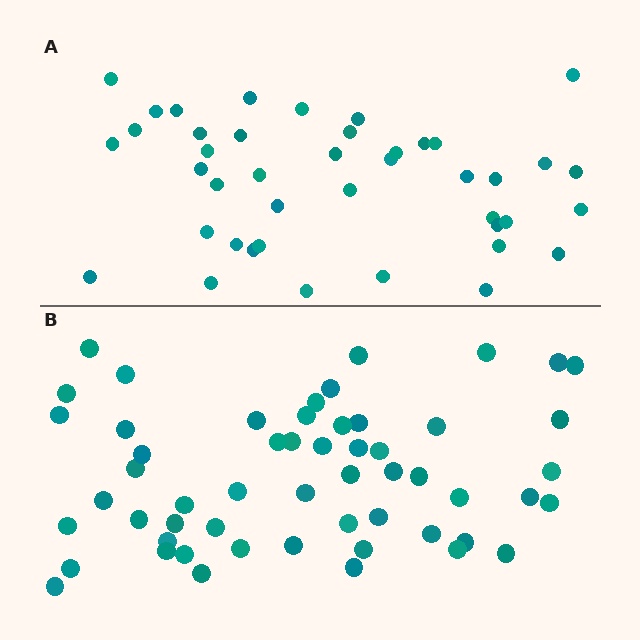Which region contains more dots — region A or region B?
Region B (the bottom region) has more dots.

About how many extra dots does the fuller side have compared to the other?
Region B has approximately 15 more dots than region A.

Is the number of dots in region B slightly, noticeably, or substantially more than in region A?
Region B has noticeably more, but not dramatically so. The ratio is roughly 1.3 to 1.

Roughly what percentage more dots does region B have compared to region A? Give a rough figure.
About 30% more.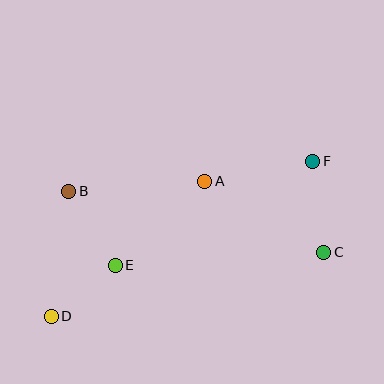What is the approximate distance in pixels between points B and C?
The distance between B and C is approximately 262 pixels.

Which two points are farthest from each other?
Points D and F are farthest from each other.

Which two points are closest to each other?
Points D and E are closest to each other.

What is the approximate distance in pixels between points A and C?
The distance between A and C is approximately 139 pixels.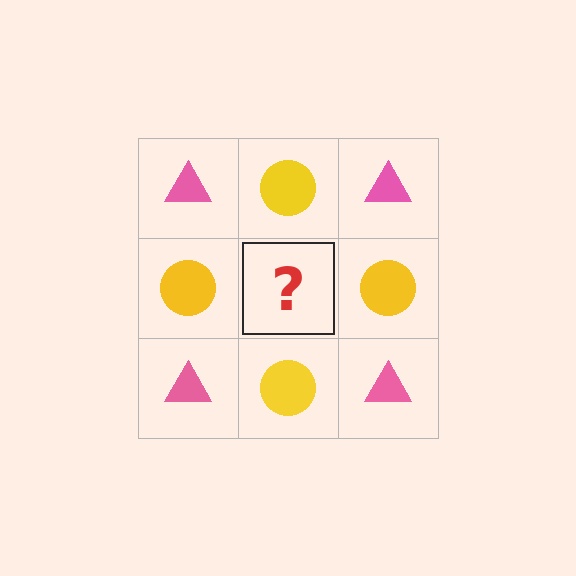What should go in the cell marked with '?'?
The missing cell should contain a pink triangle.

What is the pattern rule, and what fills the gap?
The rule is that it alternates pink triangle and yellow circle in a checkerboard pattern. The gap should be filled with a pink triangle.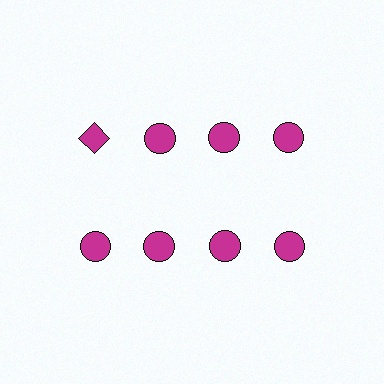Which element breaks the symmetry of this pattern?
The magenta diamond in the top row, leftmost column breaks the symmetry. All other shapes are magenta circles.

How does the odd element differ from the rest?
It has a different shape: diamond instead of circle.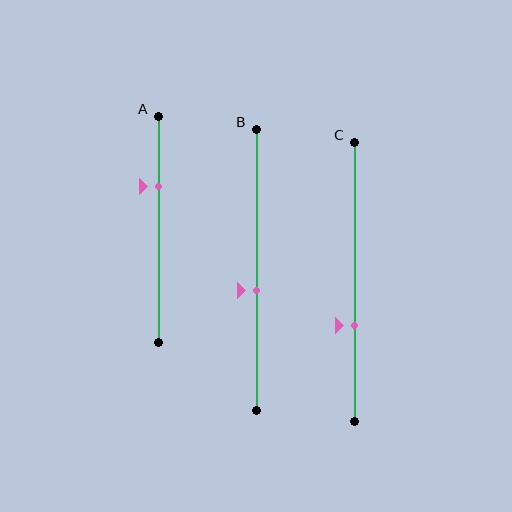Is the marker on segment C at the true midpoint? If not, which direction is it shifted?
No, the marker on segment C is shifted downward by about 16% of the segment length.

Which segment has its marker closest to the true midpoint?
Segment B has its marker closest to the true midpoint.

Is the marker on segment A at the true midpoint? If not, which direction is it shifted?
No, the marker on segment A is shifted upward by about 19% of the segment length.